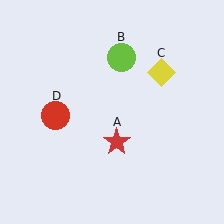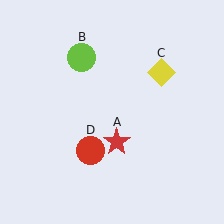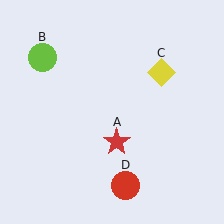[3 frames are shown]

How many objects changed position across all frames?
2 objects changed position: lime circle (object B), red circle (object D).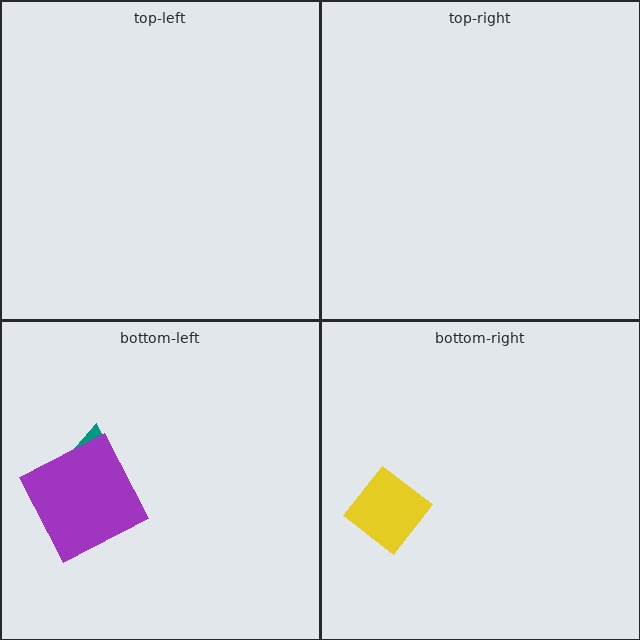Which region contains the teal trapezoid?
The bottom-left region.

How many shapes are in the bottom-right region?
1.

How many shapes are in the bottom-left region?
2.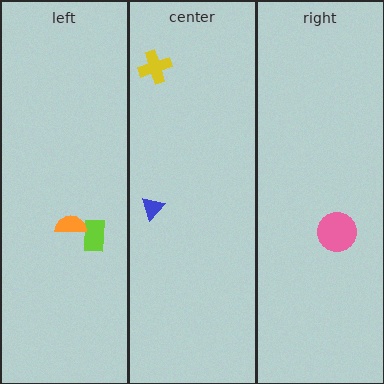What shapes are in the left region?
The lime rectangle, the orange semicircle.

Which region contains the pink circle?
The right region.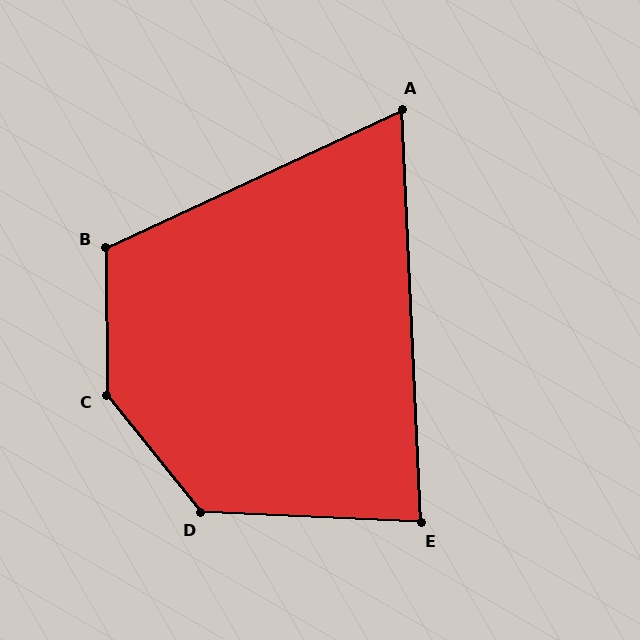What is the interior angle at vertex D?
Approximately 131 degrees (obtuse).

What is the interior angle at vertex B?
Approximately 115 degrees (obtuse).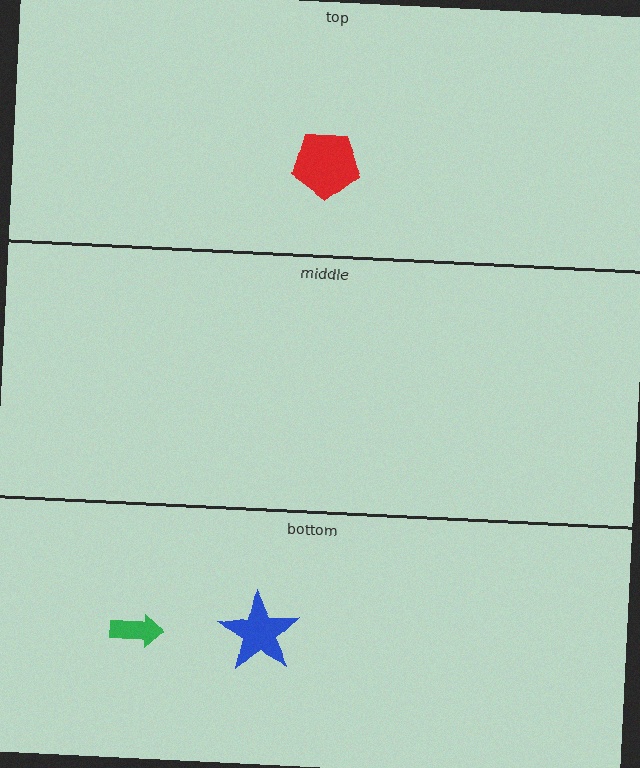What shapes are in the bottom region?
The blue star, the green arrow.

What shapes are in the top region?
The red pentagon.